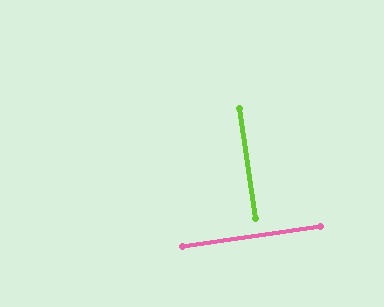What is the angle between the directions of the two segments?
Approximately 90 degrees.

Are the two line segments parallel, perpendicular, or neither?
Perpendicular — they meet at approximately 90°.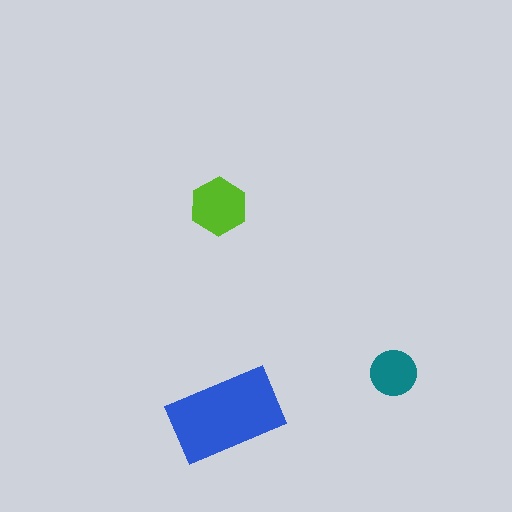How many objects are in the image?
There are 3 objects in the image.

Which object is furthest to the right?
The teal circle is rightmost.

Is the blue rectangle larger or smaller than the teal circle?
Larger.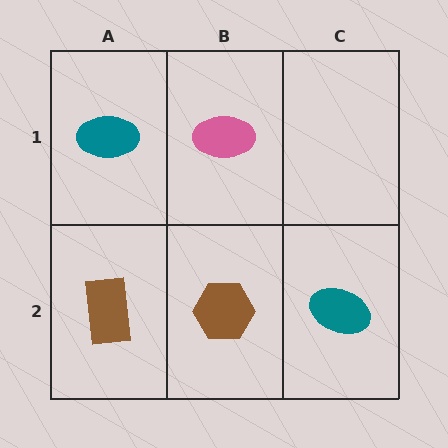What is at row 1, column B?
A pink ellipse.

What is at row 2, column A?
A brown rectangle.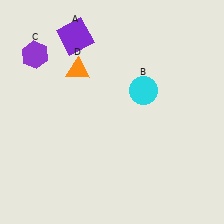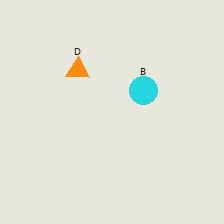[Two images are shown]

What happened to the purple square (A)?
The purple square (A) was removed in Image 2. It was in the top-left area of Image 1.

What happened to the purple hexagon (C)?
The purple hexagon (C) was removed in Image 2. It was in the top-left area of Image 1.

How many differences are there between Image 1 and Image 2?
There are 2 differences between the two images.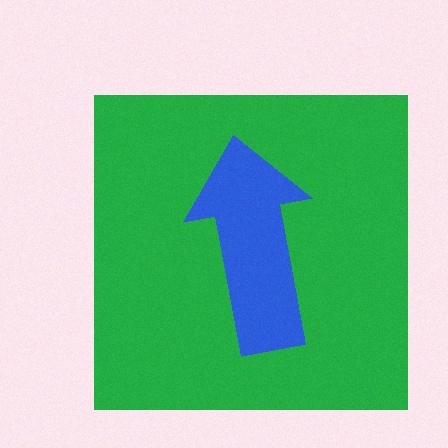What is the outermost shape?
The green square.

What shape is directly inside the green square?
The blue arrow.